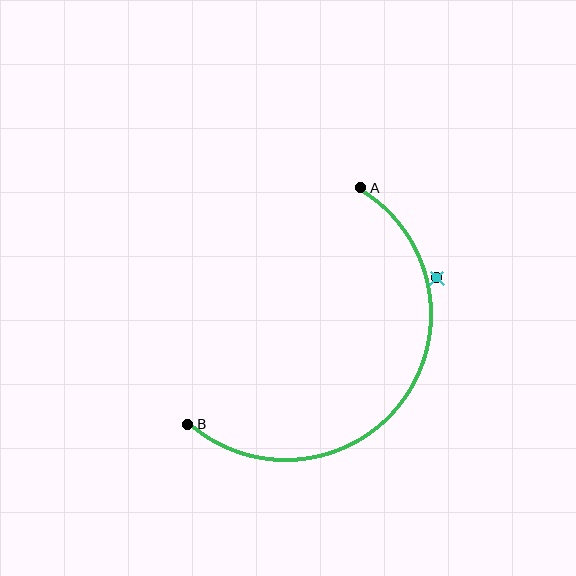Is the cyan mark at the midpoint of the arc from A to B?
No — the cyan mark does not lie on the arc at all. It sits slightly outside the curve.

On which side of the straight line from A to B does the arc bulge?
The arc bulges below and to the right of the straight line connecting A and B.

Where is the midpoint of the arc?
The arc midpoint is the point on the curve farthest from the straight line joining A and B. It sits below and to the right of that line.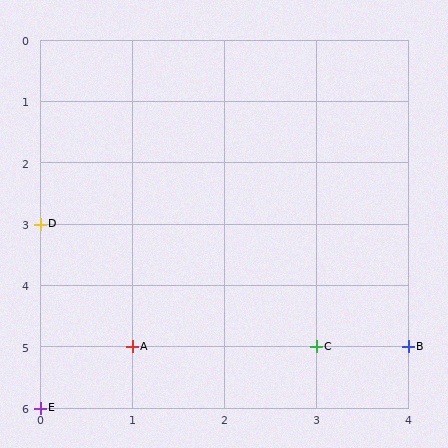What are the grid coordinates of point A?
Point A is at grid coordinates (1, 5).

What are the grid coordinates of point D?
Point D is at grid coordinates (0, 3).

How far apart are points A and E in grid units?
Points A and E are 1 column and 1 row apart (about 1.4 grid units diagonally).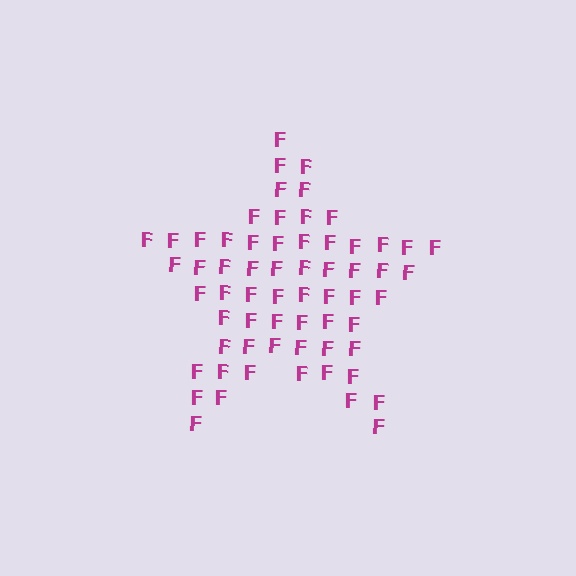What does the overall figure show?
The overall figure shows a star.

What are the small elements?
The small elements are letter F's.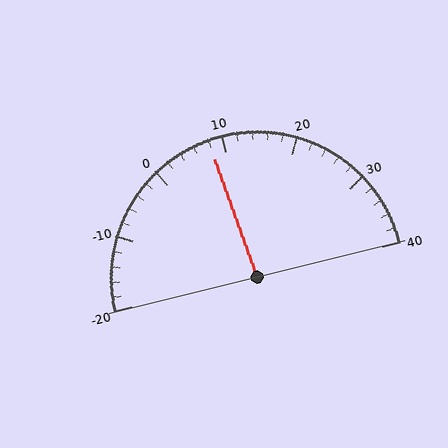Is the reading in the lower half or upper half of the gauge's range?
The reading is in the lower half of the range (-20 to 40).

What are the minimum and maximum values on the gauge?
The gauge ranges from -20 to 40.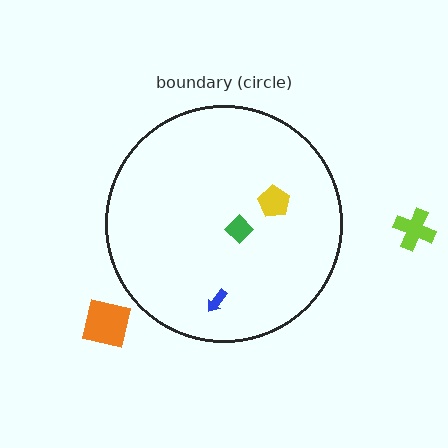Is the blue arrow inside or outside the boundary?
Inside.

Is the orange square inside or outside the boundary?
Outside.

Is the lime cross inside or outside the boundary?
Outside.